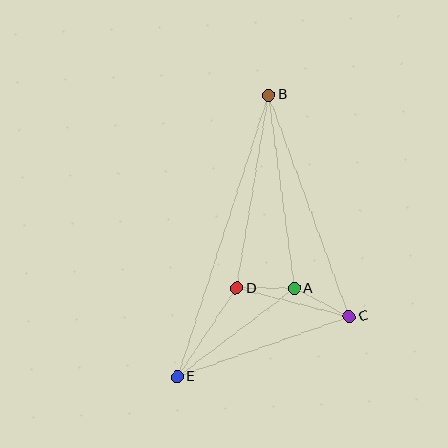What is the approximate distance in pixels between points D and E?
The distance between D and E is approximately 106 pixels.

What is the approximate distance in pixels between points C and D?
The distance between C and D is approximately 116 pixels.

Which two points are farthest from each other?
Points B and E are farthest from each other.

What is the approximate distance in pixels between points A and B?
The distance between A and B is approximately 195 pixels.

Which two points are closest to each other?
Points A and D are closest to each other.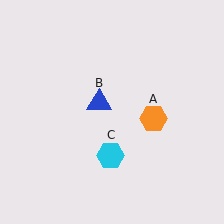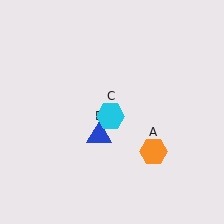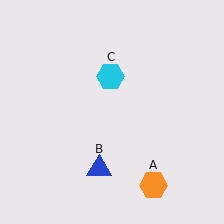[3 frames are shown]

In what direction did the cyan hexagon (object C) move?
The cyan hexagon (object C) moved up.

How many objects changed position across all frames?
3 objects changed position: orange hexagon (object A), blue triangle (object B), cyan hexagon (object C).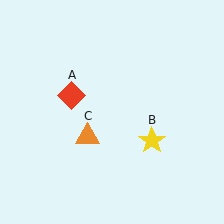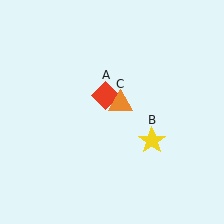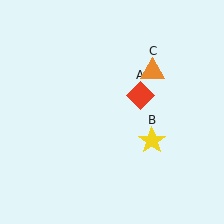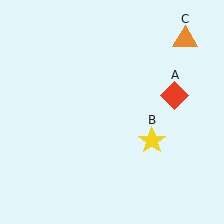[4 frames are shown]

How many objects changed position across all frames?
2 objects changed position: red diamond (object A), orange triangle (object C).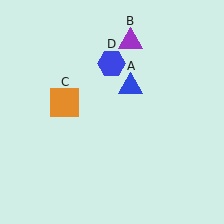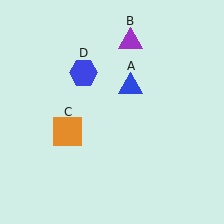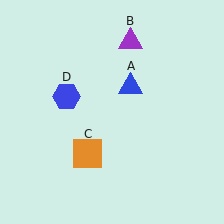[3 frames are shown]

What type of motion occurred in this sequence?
The orange square (object C), blue hexagon (object D) rotated counterclockwise around the center of the scene.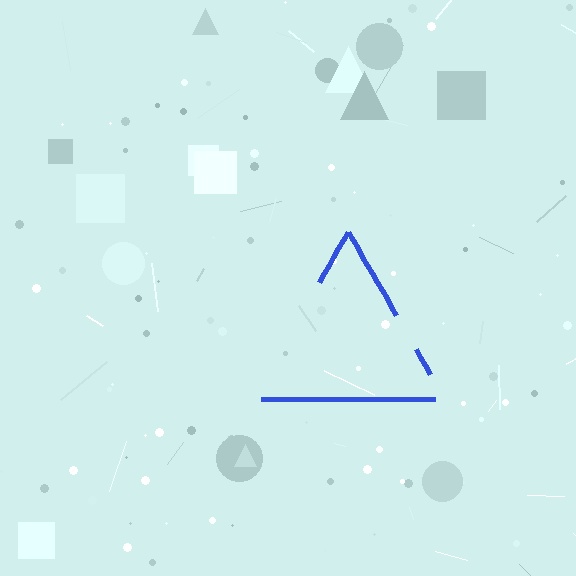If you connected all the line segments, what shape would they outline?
They would outline a triangle.